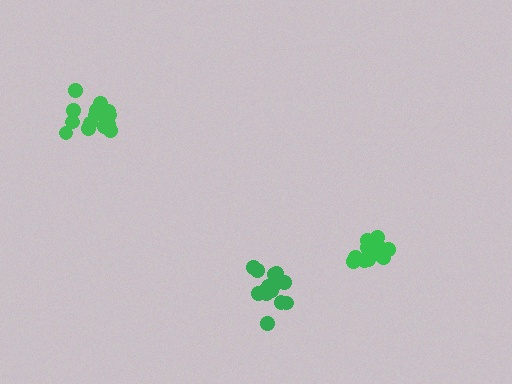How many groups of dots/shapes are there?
There are 3 groups.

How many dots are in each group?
Group 1: 15 dots, Group 2: 14 dots, Group 3: 15 dots (44 total).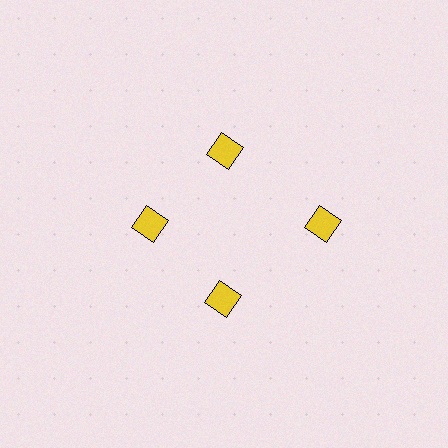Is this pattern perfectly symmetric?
No. The 4 yellow diamonds are arranged in a ring, but one element near the 3 o'clock position is pushed outward from the center, breaking the 4-fold rotational symmetry.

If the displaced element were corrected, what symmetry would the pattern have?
It would have 4-fold rotational symmetry — the pattern would map onto itself every 90 degrees.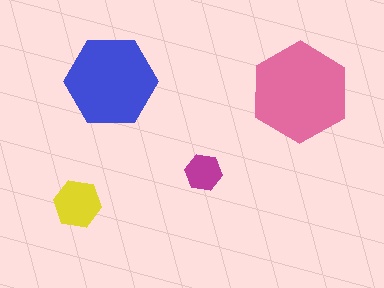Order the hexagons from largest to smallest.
the pink one, the blue one, the yellow one, the magenta one.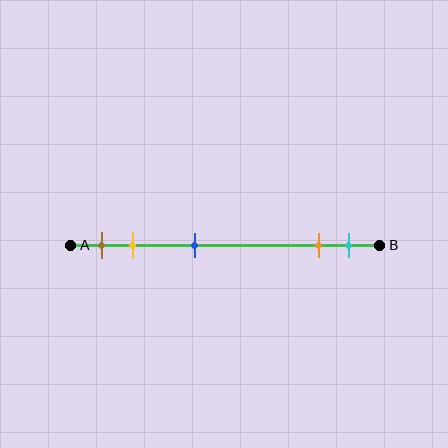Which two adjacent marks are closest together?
The orange and cyan marks are the closest adjacent pair.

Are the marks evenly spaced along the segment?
No, the marks are not evenly spaced.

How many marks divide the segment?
There are 5 marks dividing the segment.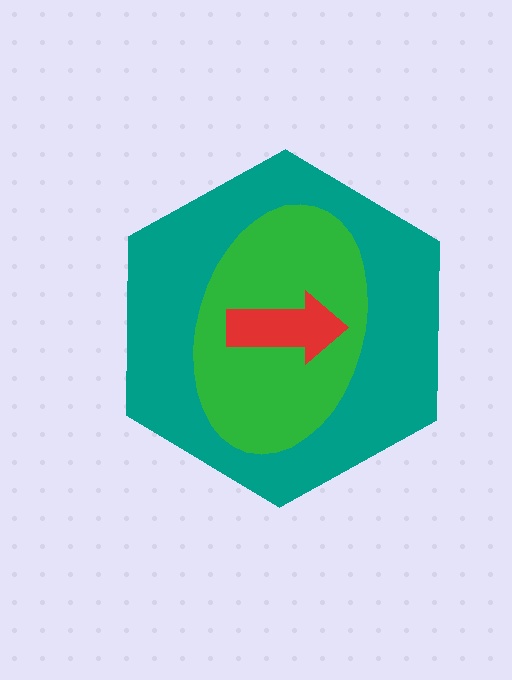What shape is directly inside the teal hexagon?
The green ellipse.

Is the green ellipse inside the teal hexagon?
Yes.